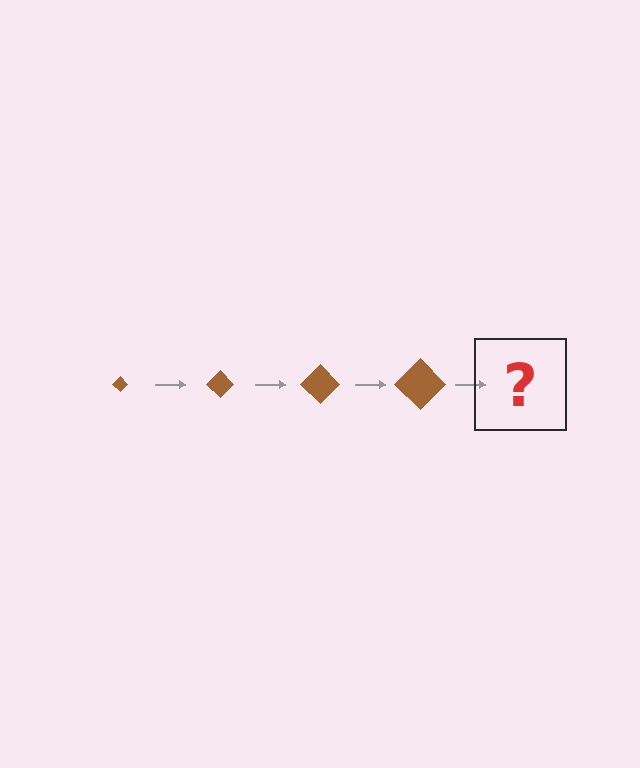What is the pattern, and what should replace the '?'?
The pattern is that the diamond gets progressively larger each step. The '?' should be a brown diamond, larger than the previous one.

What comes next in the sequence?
The next element should be a brown diamond, larger than the previous one.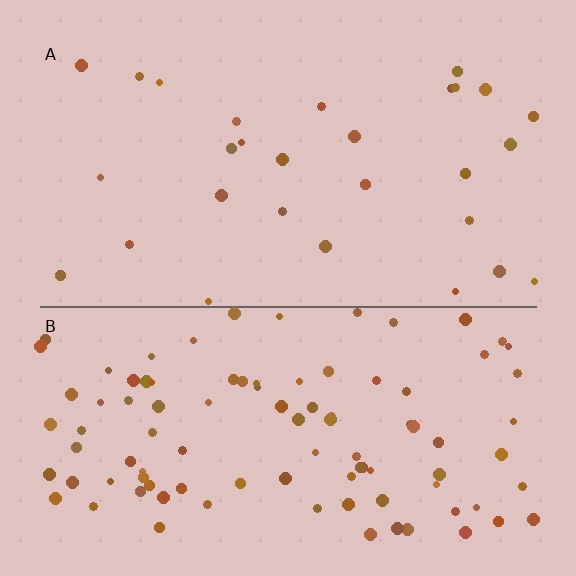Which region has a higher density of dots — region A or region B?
B (the bottom).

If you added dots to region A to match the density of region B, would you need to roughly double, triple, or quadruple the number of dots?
Approximately triple.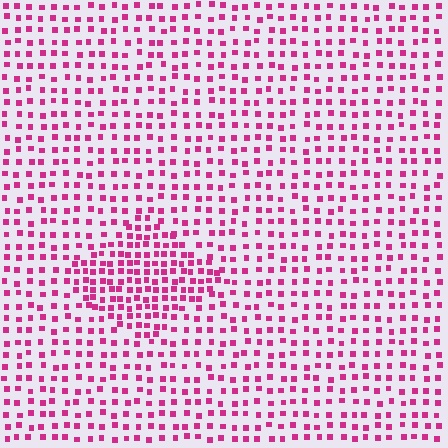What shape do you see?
I see a diamond.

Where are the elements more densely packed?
The elements are more densely packed inside the diamond boundary.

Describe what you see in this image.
The image contains small magenta elements arranged at two different densities. A diamond-shaped region is visible where the elements are more densely packed than the surrounding area.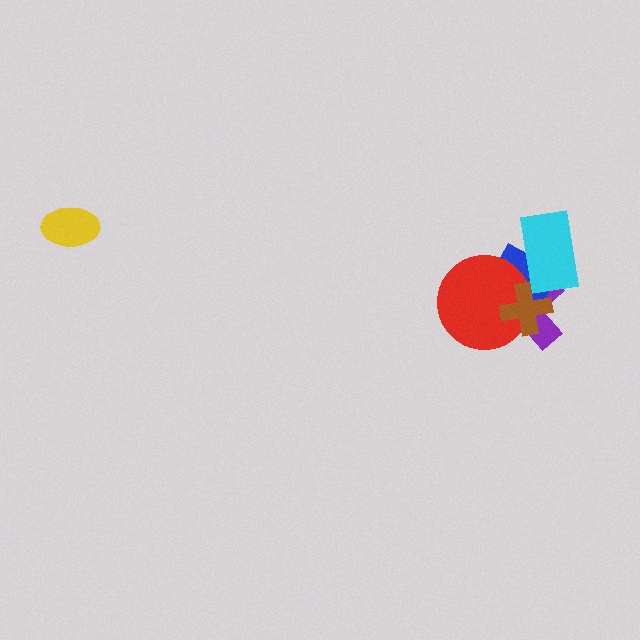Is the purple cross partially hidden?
Yes, it is partially covered by another shape.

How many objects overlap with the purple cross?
4 objects overlap with the purple cross.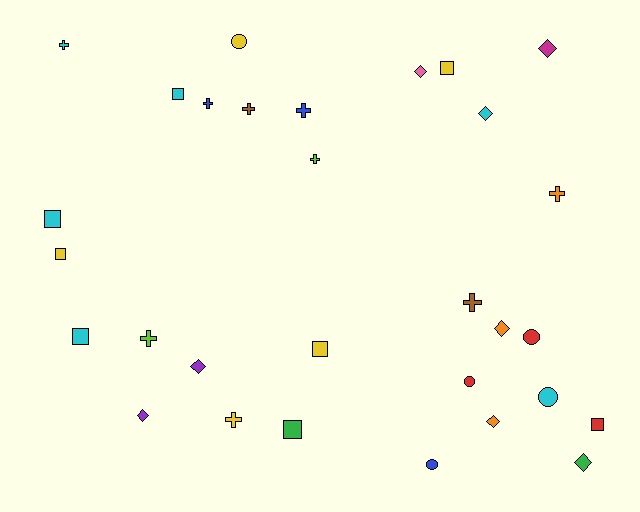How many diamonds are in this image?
There are 8 diamonds.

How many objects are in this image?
There are 30 objects.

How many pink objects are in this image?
There is 1 pink object.